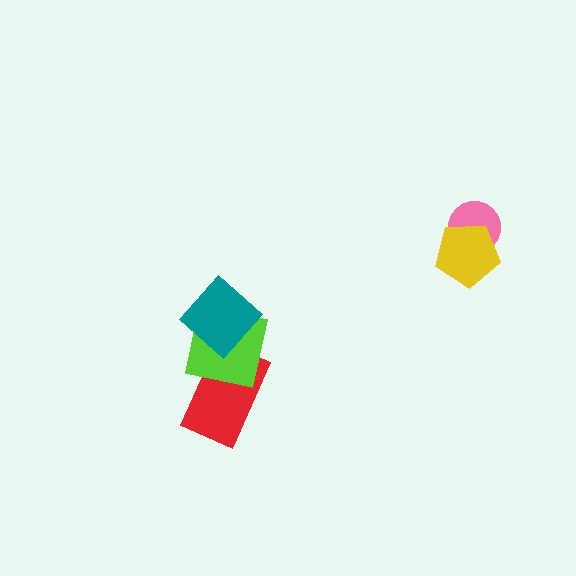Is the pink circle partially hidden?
Yes, it is partially covered by another shape.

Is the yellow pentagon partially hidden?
No, no other shape covers it.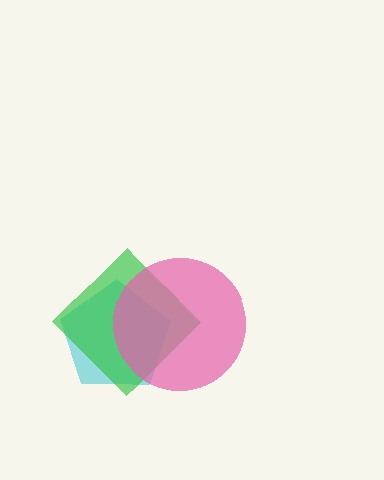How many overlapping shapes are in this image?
There are 3 overlapping shapes in the image.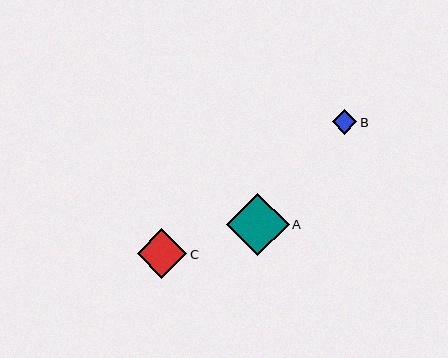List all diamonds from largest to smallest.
From largest to smallest: A, C, B.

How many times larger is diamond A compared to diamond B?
Diamond A is approximately 2.6 times the size of diamond B.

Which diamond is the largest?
Diamond A is the largest with a size of approximately 63 pixels.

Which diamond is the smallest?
Diamond B is the smallest with a size of approximately 24 pixels.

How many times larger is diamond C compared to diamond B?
Diamond C is approximately 2.0 times the size of diamond B.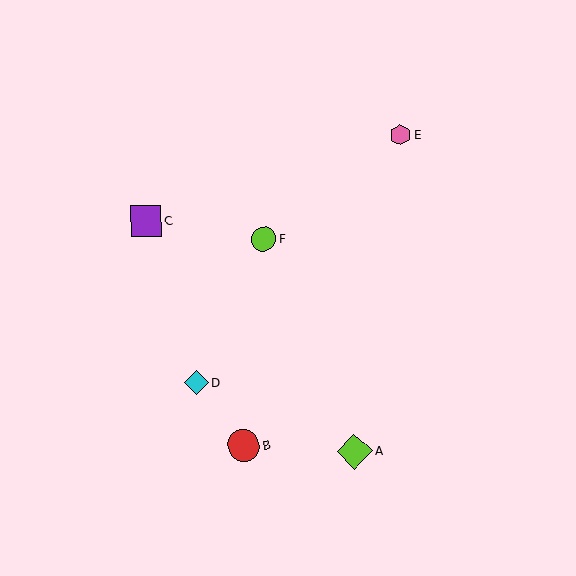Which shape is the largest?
The lime diamond (labeled A) is the largest.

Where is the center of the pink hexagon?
The center of the pink hexagon is at (400, 135).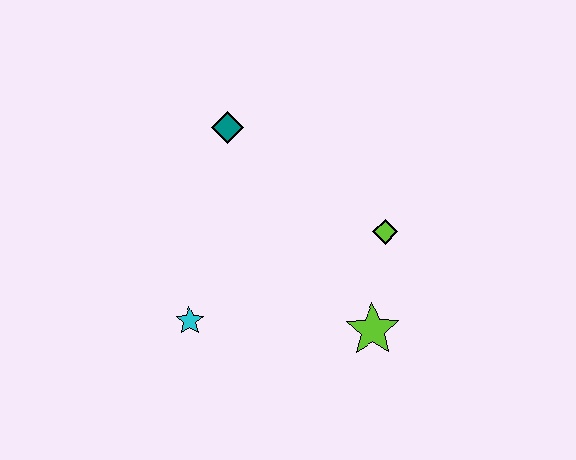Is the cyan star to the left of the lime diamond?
Yes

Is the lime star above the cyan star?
No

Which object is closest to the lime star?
The lime diamond is closest to the lime star.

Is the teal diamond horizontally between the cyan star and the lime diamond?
Yes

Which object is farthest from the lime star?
The teal diamond is farthest from the lime star.